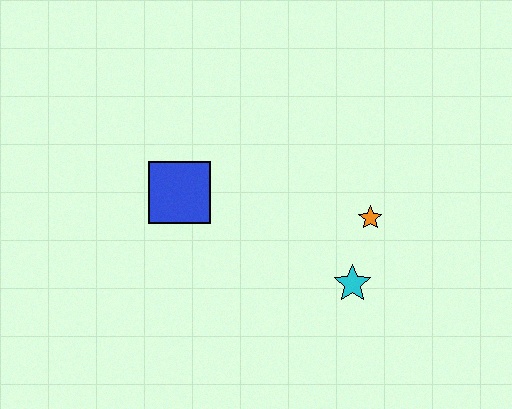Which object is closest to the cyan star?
The orange star is closest to the cyan star.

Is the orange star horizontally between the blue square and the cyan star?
No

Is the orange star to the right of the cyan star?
Yes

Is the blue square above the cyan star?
Yes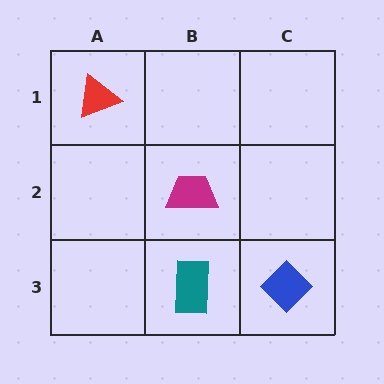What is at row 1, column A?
A red triangle.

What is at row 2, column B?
A magenta trapezoid.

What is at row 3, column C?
A blue diamond.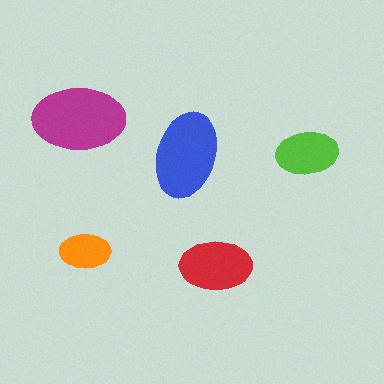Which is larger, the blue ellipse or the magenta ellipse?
The magenta one.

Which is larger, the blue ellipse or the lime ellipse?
The blue one.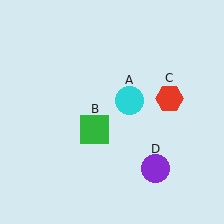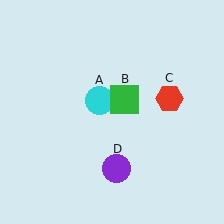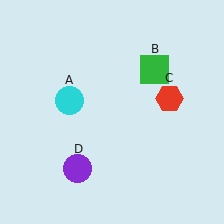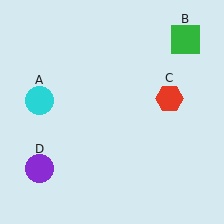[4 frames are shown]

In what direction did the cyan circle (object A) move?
The cyan circle (object A) moved left.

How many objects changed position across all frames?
3 objects changed position: cyan circle (object A), green square (object B), purple circle (object D).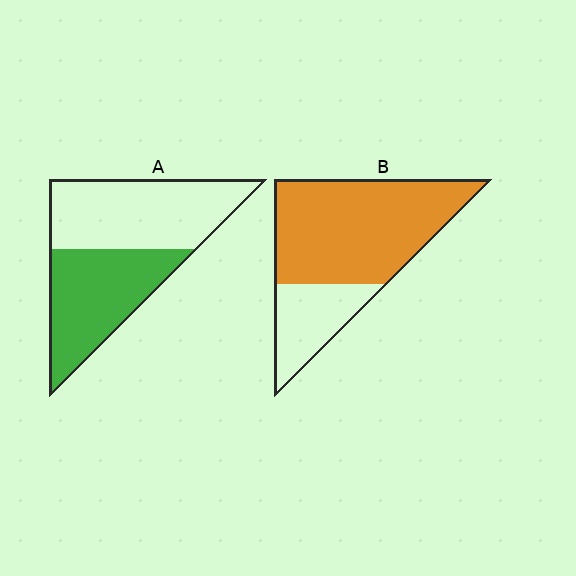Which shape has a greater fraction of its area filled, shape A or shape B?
Shape B.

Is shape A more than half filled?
Roughly half.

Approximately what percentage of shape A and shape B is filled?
A is approximately 45% and B is approximately 75%.